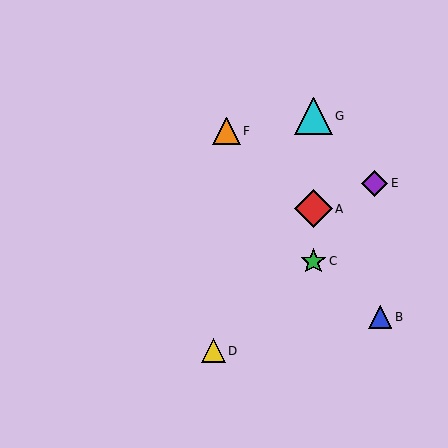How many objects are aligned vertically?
3 objects (A, C, G) are aligned vertically.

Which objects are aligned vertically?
Objects A, C, G are aligned vertically.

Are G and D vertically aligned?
No, G is at x≈313 and D is at x≈213.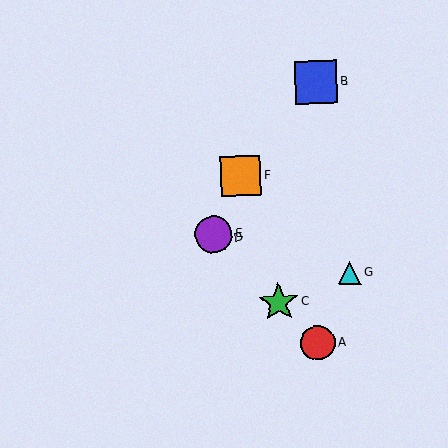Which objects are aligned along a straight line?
Objects A, C, D, E are aligned along a straight line.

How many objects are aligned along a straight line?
4 objects (A, C, D, E) are aligned along a straight line.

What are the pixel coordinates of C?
Object C is at (279, 302).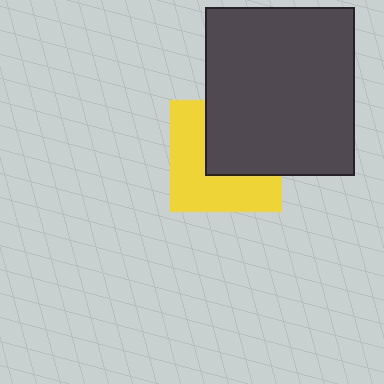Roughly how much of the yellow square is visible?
About half of it is visible (roughly 54%).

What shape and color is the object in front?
The object in front is a dark gray rectangle.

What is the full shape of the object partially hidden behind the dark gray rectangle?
The partially hidden object is a yellow square.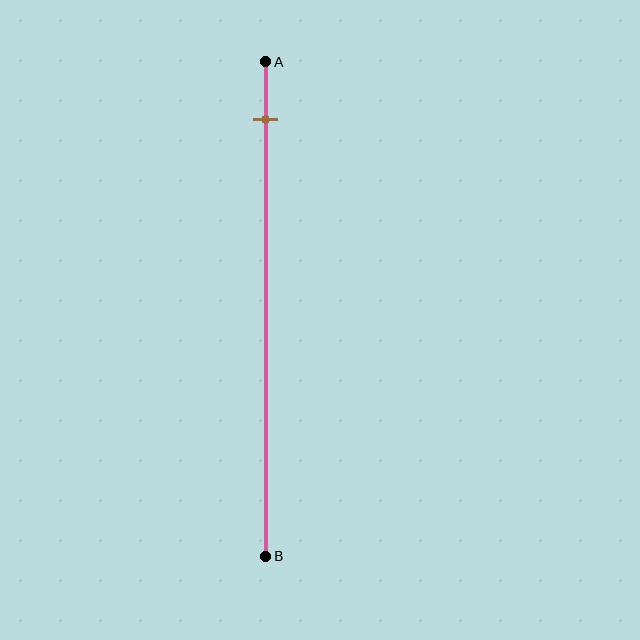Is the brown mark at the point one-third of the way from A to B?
No, the mark is at about 10% from A, not at the 33% one-third point.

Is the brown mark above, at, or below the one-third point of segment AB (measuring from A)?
The brown mark is above the one-third point of segment AB.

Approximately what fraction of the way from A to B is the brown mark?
The brown mark is approximately 10% of the way from A to B.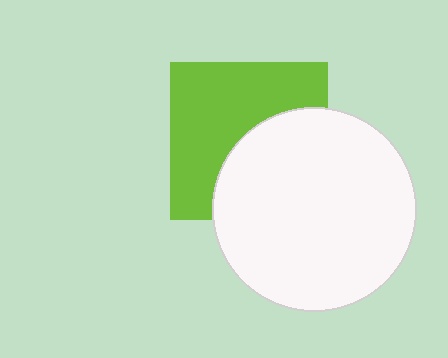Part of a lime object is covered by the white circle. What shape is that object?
It is a square.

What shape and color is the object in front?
The object in front is a white circle.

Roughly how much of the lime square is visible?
About half of it is visible (roughly 57%).